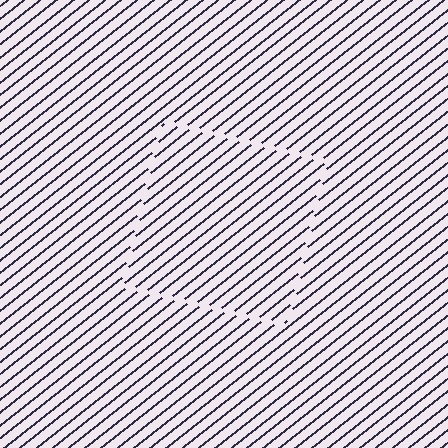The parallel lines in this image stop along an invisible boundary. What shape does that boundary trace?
An illusory square. The interior of the shape contains the same grating, shifted by half a period — the contour is defined by the phase discontinuity where line-ends from the inner and outer gratings abut.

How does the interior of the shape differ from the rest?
The interior of the shape contains the same grating, shifted by half a period — the contour is defined by the phase discontinuity where line-ends from the inner and outer gratings abut.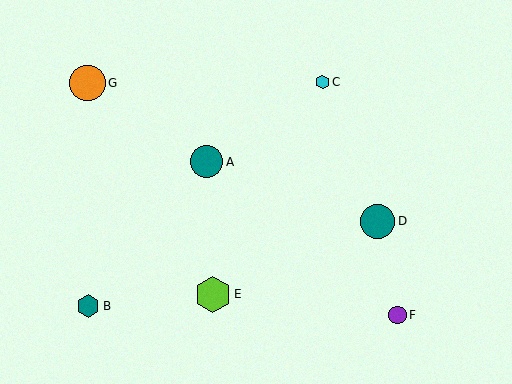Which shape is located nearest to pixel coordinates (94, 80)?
The orange circle (labeled G) at (88, 83) is nearest to that location.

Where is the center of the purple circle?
The center of the purple circle is at (398, 315).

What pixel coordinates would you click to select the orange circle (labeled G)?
Click at (88, 83) to select the orange circle G.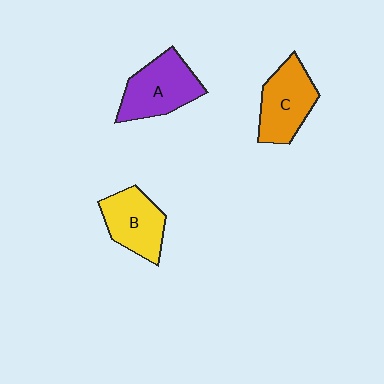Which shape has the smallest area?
Shape B (yellow).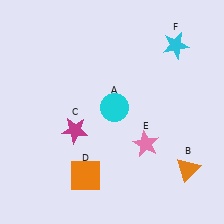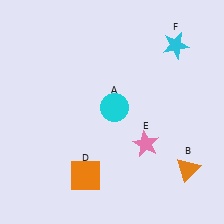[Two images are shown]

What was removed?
The magenta star (C) was removed in Image 2.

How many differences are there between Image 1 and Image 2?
There is 1 difference between the two images.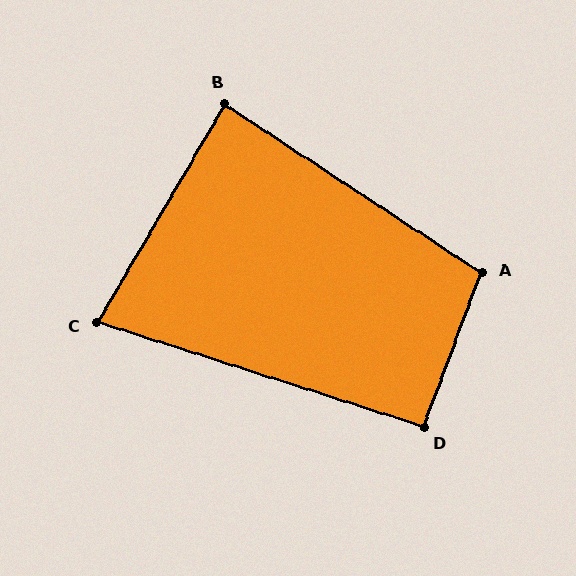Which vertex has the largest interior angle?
A, at approximately 103 degrees.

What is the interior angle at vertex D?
Approximately 93 degrees (approximately right).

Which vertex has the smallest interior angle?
C, at approximately 77 degrees.